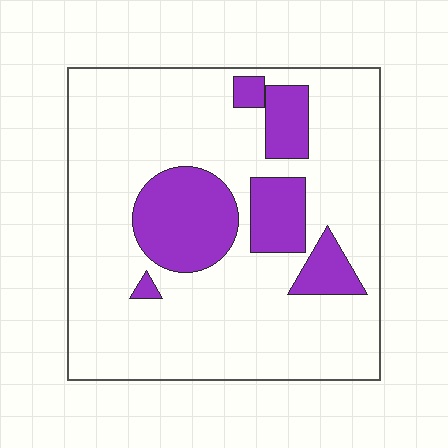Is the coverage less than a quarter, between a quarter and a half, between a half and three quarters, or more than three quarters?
Less than a quarter.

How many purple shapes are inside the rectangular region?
6.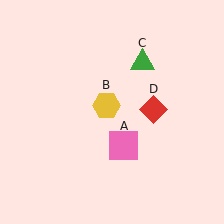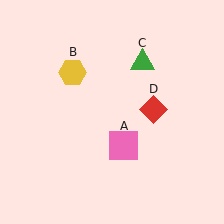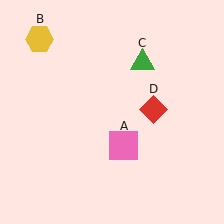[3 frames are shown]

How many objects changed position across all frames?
1 object changed position: yellow hexagon (object B).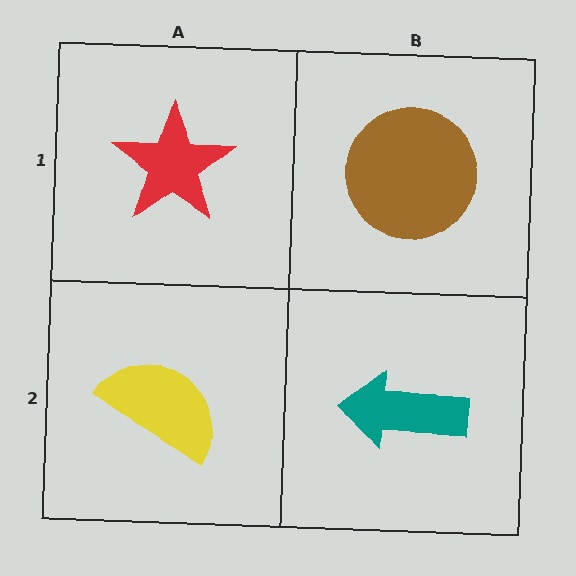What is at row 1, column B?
A brown circle.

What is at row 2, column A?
A yellow semicircle.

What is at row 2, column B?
A teal arrow.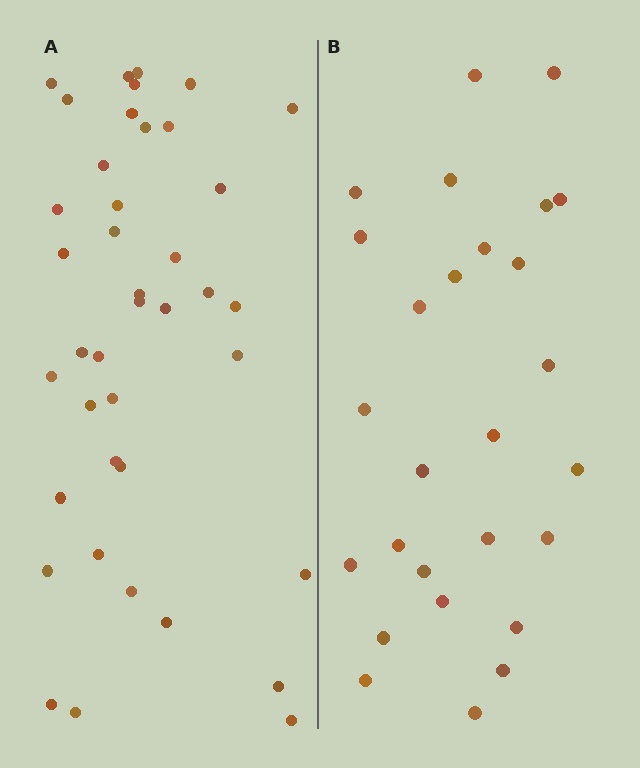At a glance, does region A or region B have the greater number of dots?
Region A (the left region) has more dots.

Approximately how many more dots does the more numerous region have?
Region A has approximately 15 more dots than region B.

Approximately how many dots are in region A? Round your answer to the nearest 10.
About 40 dots.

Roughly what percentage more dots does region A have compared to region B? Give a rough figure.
About 50% more.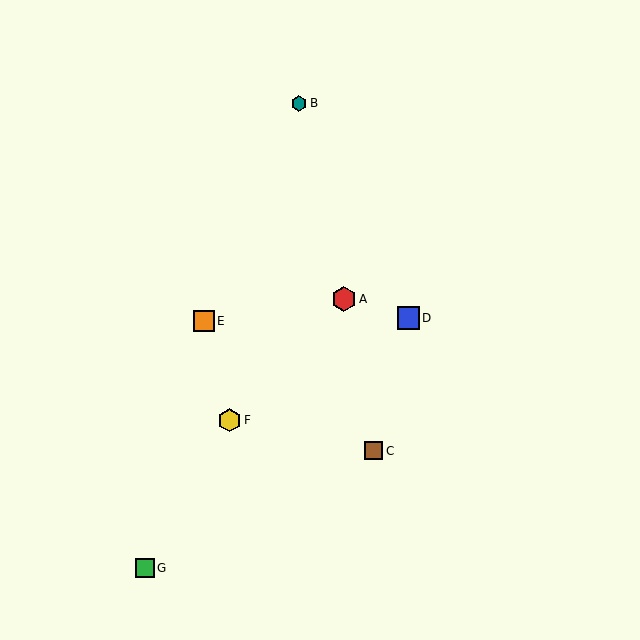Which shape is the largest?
The red hexagon (labeled A) is the largest.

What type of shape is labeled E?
Shape E is an orange square.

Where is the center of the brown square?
The center of the brown square is at (374, 451).